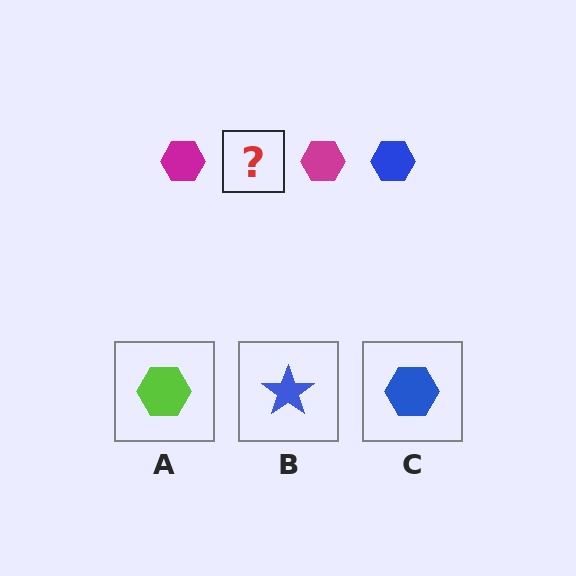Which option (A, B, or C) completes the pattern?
C.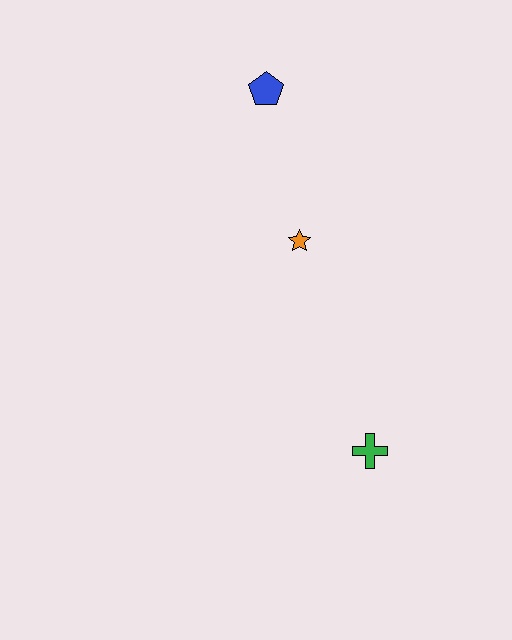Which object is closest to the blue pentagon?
The orange star is closest to the blue pentagon.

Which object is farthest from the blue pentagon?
The green cross is farthest from the blue pentagon.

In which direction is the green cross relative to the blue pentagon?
The green cross is below the blue pentagon.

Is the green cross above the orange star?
No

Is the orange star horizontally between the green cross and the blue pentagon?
Yes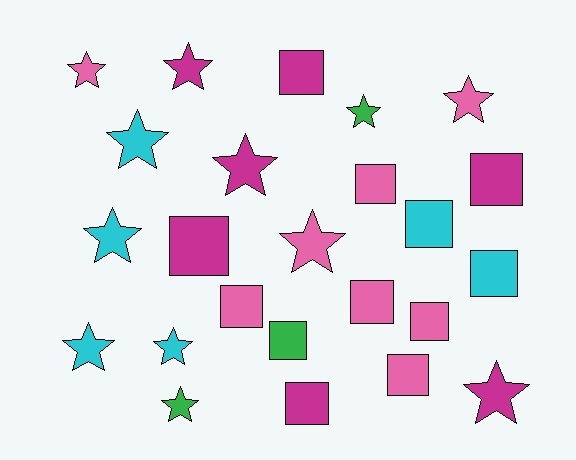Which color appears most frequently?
Pink, with 8 objects.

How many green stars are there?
There are 2 green stars.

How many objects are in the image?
There are 24 objects.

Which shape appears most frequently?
Square, with 12 objects.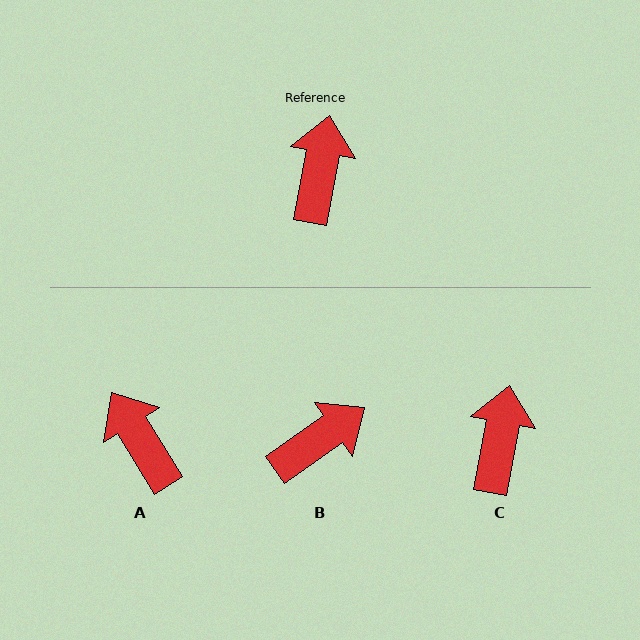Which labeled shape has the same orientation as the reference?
C.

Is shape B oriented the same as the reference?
No, it is off by about 44 degrees.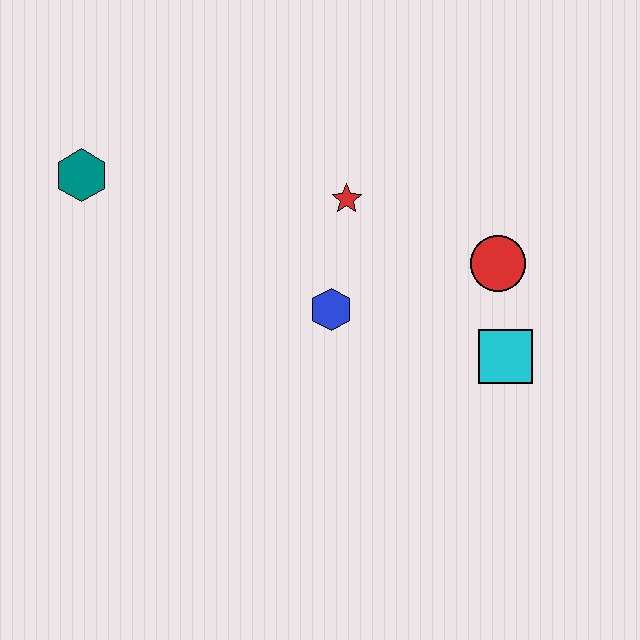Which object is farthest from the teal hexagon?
The cyan square is farthest from the teal hexagon.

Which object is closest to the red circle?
The cyan square is closest to the red circle.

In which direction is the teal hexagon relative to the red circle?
The teal hexagon is to the left of the red circle.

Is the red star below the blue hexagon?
No